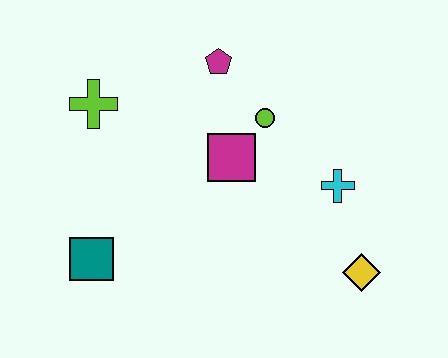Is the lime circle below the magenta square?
No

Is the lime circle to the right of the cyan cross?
No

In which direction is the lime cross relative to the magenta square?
The lime cross is to the left of the magenta square.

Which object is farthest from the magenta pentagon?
The yellow diamond is farthest from the magenta pentagon.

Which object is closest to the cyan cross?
The yellow diamond is closest to the cyan cross.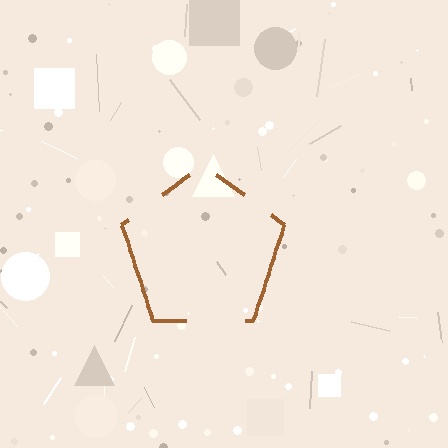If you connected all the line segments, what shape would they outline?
They would outline a pentagon.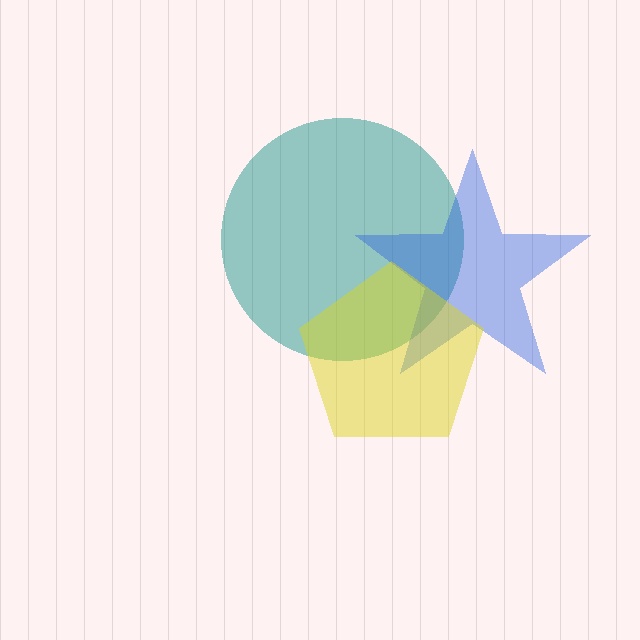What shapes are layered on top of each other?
The layered shapes are: a teal circle, a blue star, a yellow pentagon.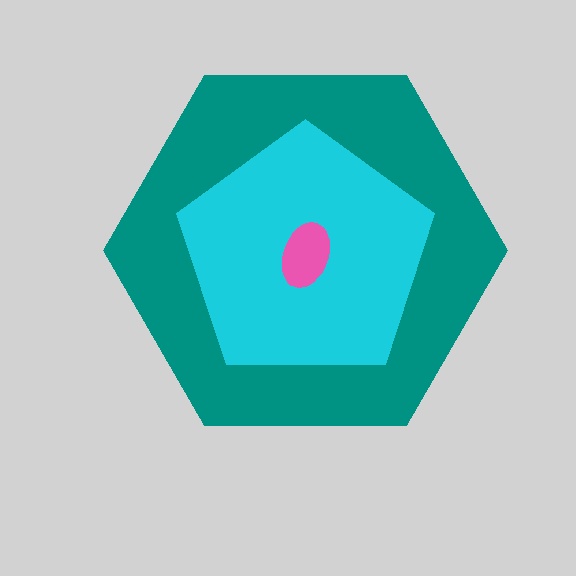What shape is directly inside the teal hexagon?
The cyan pentagon.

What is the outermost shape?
The teal hexagon.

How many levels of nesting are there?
3.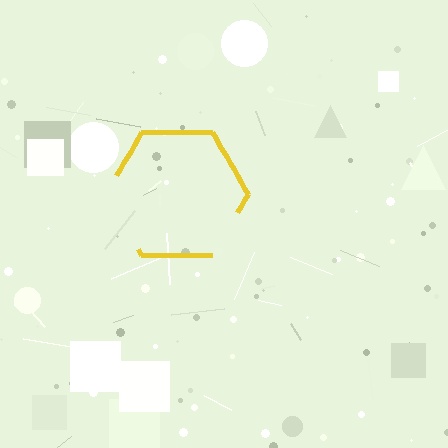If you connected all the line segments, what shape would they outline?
They would outline a hexagon.